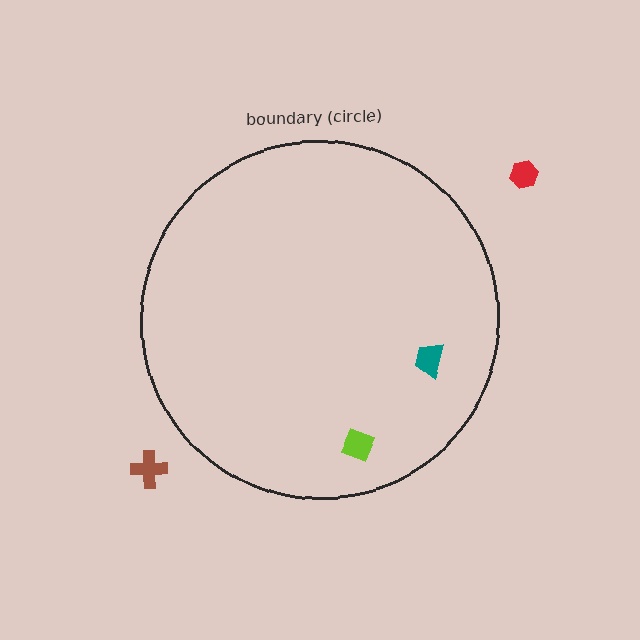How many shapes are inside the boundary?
2 inside, 2 outside.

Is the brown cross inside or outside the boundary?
Outside.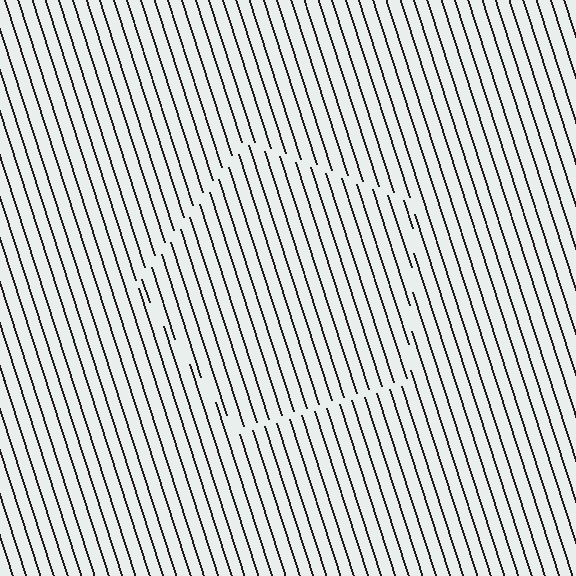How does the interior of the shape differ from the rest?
The interior of the shape contains the same grating, shifted by half a period — the contour is defined by the phase discontinuity where line-ends from the inner and outer gratings abut.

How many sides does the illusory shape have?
5 sides — the line-ends trace a pentagon.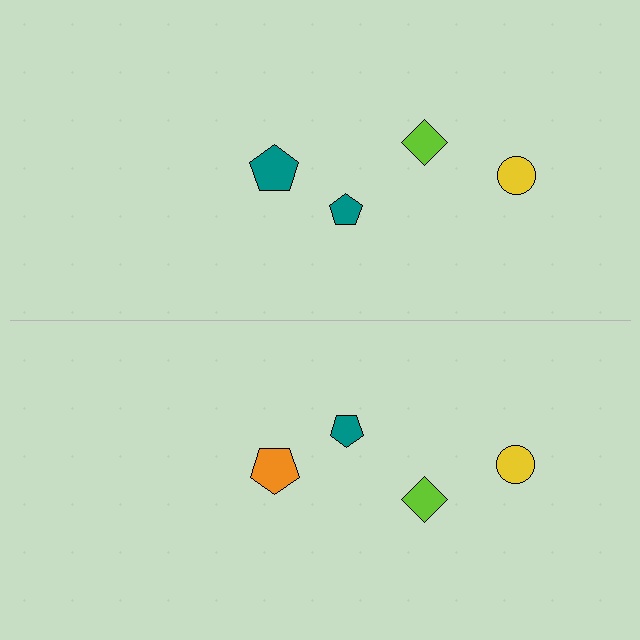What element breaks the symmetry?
The orange pentagon on the bottom side breaks the symmetry — its mirror counterpart is teal.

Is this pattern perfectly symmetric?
No, the pattern is not perfectly symmetric. The orange pentagon on the bottom side breaks the symmetry — its mirror counterpart is teal.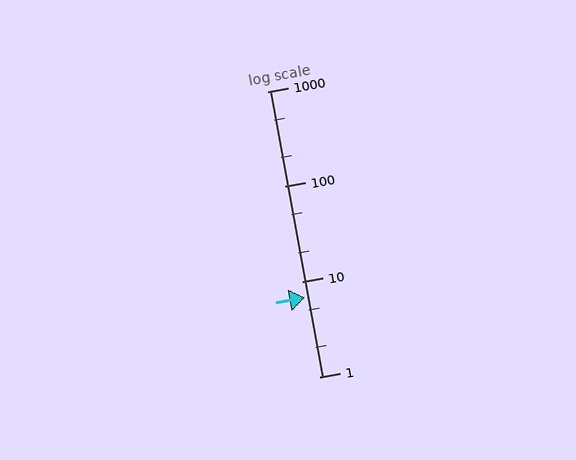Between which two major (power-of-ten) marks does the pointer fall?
The pointer is between 1 and 10.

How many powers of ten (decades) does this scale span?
The scale spans 3 decades, from 1 to 1000.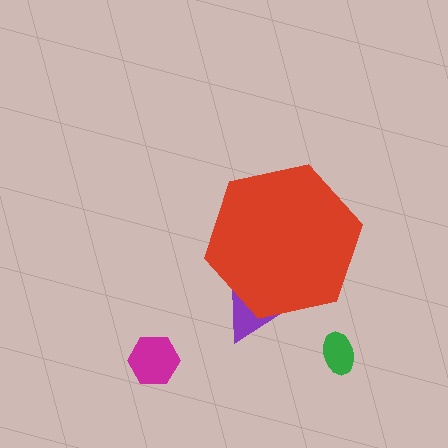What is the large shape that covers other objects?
A red hexagon.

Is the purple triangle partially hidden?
Yes, the purple triangle is partially hidden behind the red hexagon.